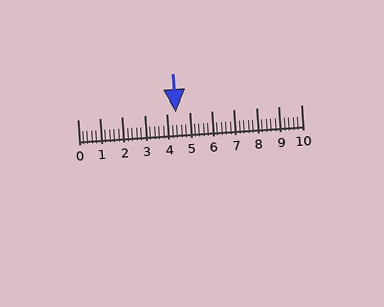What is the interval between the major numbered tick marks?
The major tick marks are spaced 1 units apart.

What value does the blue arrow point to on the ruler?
The blue arrow points to approximately 4.4.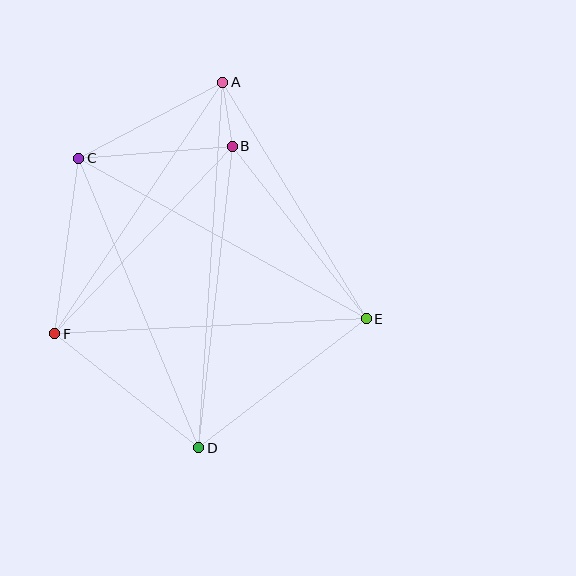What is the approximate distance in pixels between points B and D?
The distance between B and D is approximately 303 pixels.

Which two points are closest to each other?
Points A and B are closest to each other.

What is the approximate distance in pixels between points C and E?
The distance between C and E is approximately 329 pixels.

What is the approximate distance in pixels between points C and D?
The distance between C and D is approximately 313 pixels.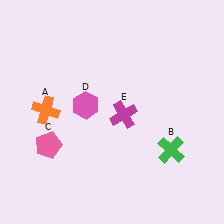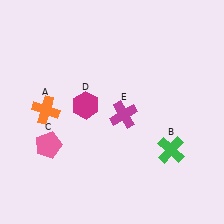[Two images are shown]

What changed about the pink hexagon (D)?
In Image 1, D is pink. In Image 2, it changed to magenta.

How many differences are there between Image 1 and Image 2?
There is 1 difference between the two images.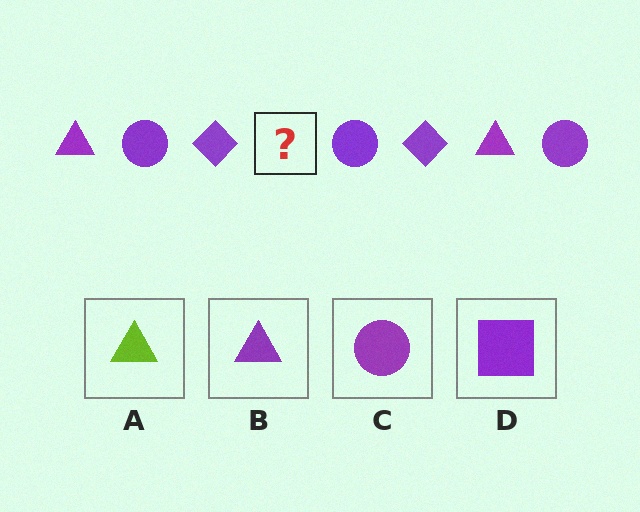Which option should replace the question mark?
Option B.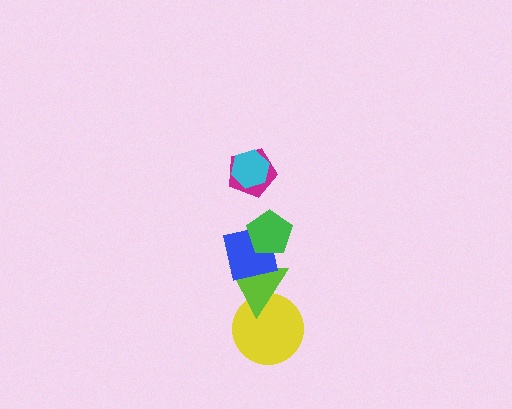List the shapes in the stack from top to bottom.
From top to bottom: the cyan hexagon, the magenta pentagon, the green pentagon, the blue square, the lime triangle, the yellow circle.